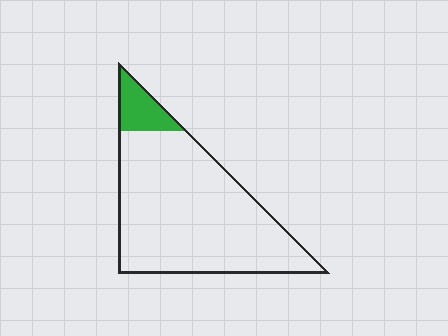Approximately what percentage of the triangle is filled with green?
Approximately 10%.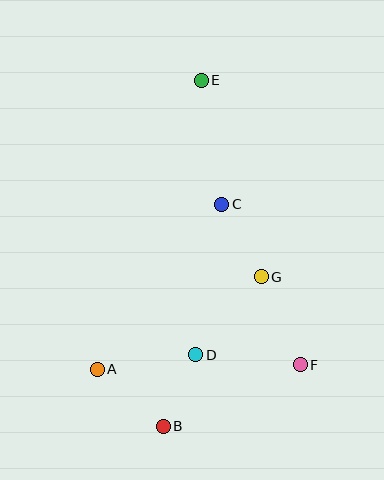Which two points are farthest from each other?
Points B and E are farthest from each other.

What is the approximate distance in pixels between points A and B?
The distance between A and B is approximately 87 pixels.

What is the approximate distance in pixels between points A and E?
The distance between A and E is approximately 307 pixels.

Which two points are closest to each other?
Points B and D are closest to each other.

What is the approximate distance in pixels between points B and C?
The distance between B and C is approximately 230 pixels.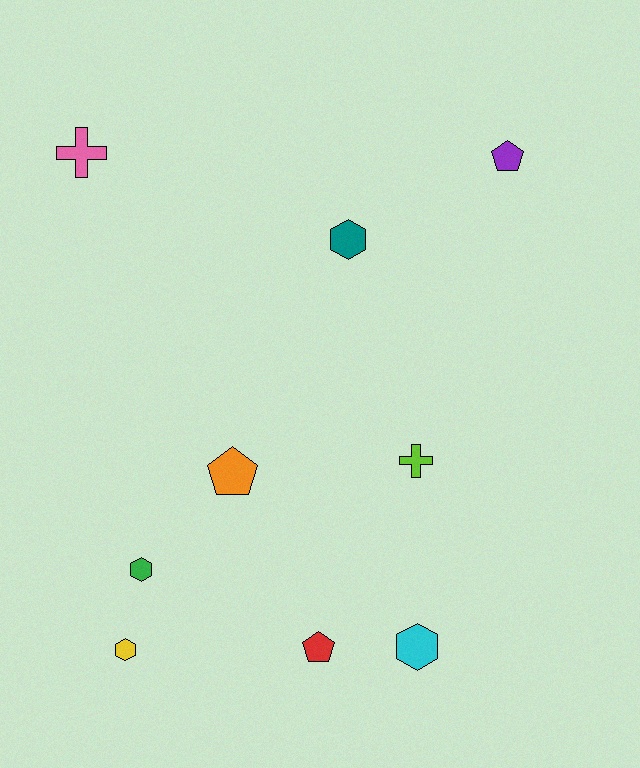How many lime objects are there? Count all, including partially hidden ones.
There is 1 lime object.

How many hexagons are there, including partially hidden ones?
There are 4 hexagons.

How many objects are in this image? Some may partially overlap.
There are 9 objects.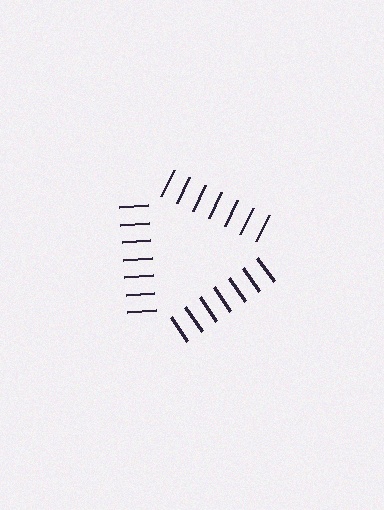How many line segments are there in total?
21 — 7 along each of the 3 edges.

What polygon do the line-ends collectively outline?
An illusory triangle — the line segments terminate on its edges but no continuous stroke is drawn.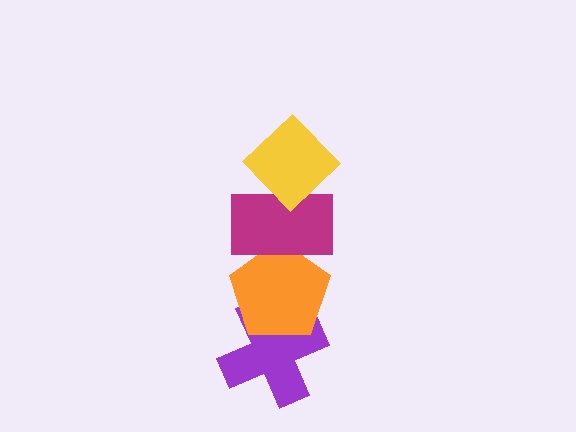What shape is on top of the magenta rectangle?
The yellow diamond is on top of the magenta rectangle.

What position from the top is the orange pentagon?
The orange pentagon is 3rd from the top.